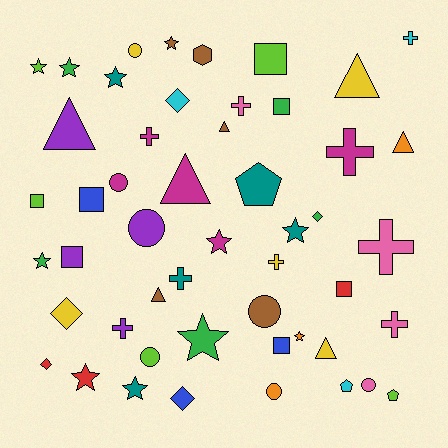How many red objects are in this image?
There are 3 red objects.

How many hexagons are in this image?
There is 1 hexagon.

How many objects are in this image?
There are 50 objects.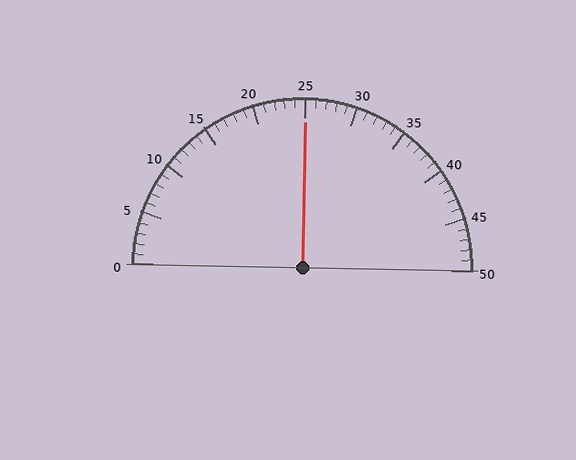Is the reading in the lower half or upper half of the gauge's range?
The reading is in the upper half of the range (0 to 50).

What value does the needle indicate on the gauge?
The needle indicates approximately 25.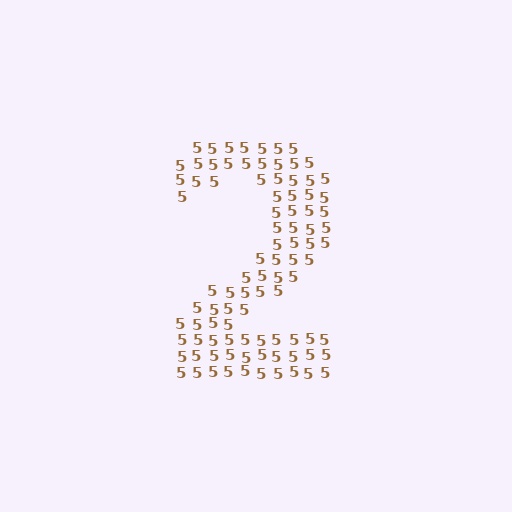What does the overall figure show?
The overall figure shows the digit 2.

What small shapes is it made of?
It is made of small digit 5's.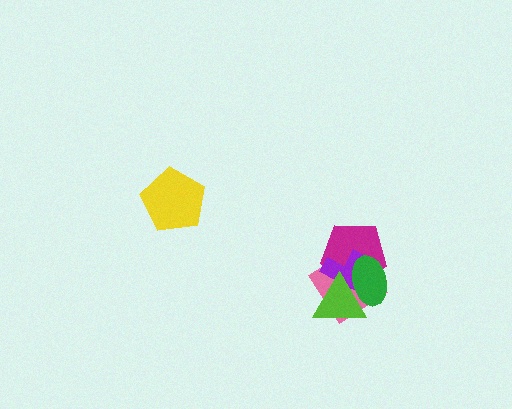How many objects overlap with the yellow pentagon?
0 objects overlap with the yellow pentagon.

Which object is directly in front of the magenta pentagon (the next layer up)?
The purple cross is directly in front of the magenta pentagon.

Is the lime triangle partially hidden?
No, no other shape covers it.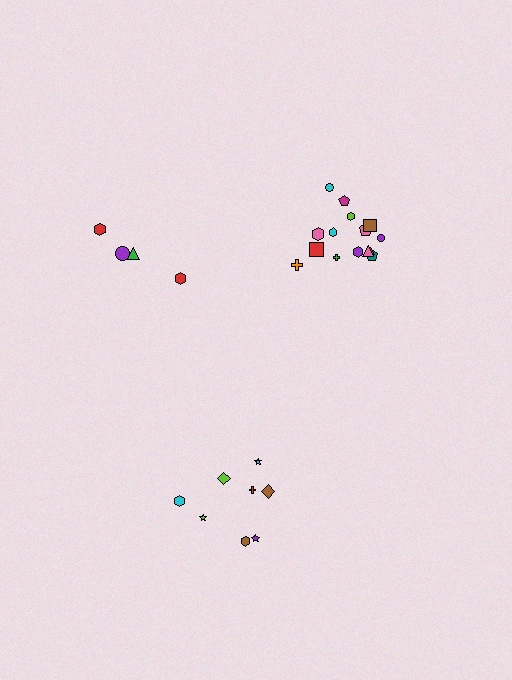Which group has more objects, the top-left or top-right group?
The top-right group.